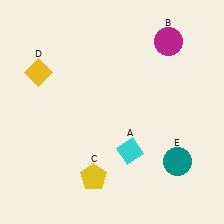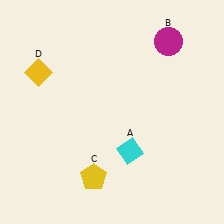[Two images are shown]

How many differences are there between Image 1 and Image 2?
There is 1 difference between the two images.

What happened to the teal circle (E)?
The teal circle (E) was removed in Image 2. It was in the bottom-right area of Image 1.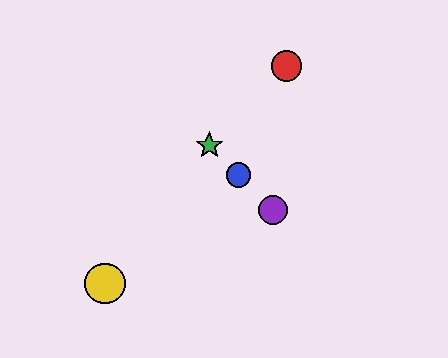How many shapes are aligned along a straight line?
3 shapes (the blue circle, the green star, the purple circle) are aligned along a straight line.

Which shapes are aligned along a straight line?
The blue circle, the green star, the purple circle are aligned along a straight line.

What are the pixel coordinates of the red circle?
The red circle is at (287, 66).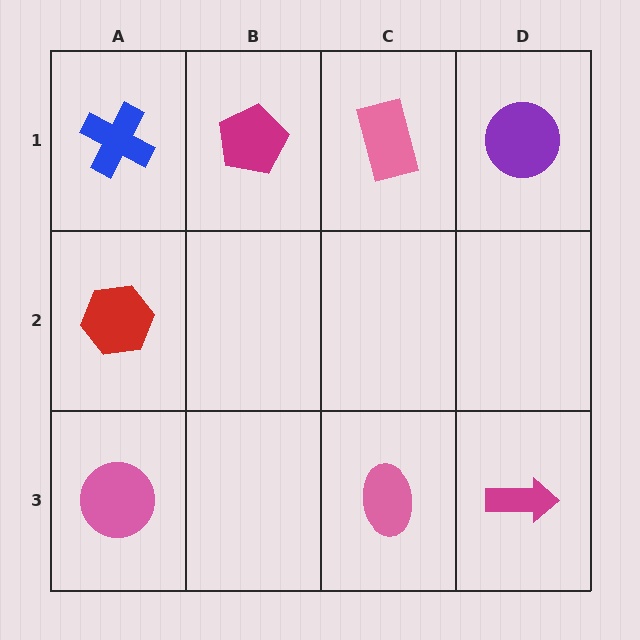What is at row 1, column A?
A blue cross.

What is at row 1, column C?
A pink rectangle.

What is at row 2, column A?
A red hexagon.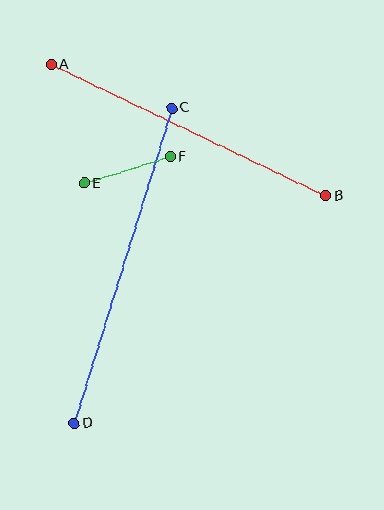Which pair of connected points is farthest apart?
Points C and D are farthest apart.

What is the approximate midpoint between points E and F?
The midpoint is at approximately (127, 170) pixels.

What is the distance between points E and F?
The distance is approximately 90 pixels.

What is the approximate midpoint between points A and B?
The midpoint is at approximately (189, 130) pixels.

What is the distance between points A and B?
The distance is approximately 304 pixels.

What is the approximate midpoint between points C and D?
The midpoint is at approximately (123, 266) pixels.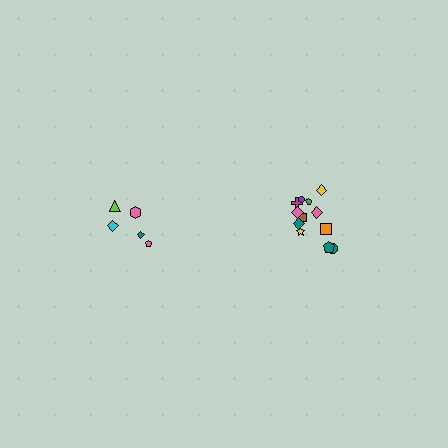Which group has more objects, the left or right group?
The right group.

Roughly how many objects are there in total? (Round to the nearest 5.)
Roughly 15 objects in total.